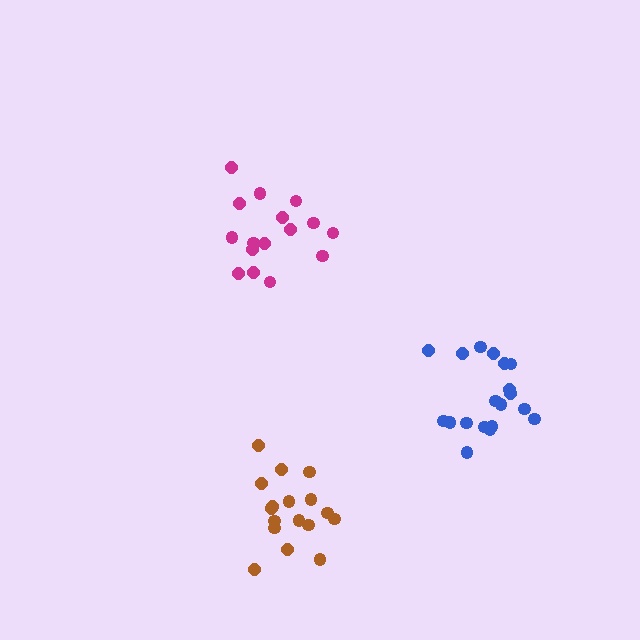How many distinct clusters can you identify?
There are 3 distinct clusters.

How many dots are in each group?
Group 1: 19 dots, Group 2: 16 dots, Group 3: 17 dots (52 total).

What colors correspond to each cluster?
The clusters are colored: blue, magenta, brown.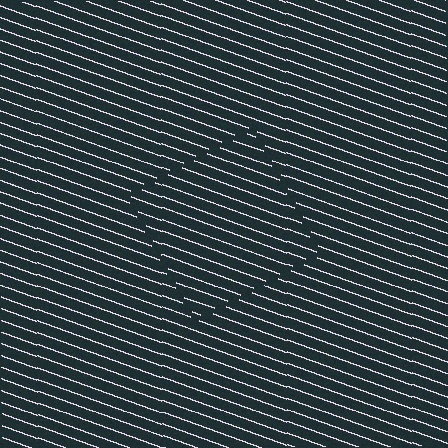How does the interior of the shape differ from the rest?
The interior of the shape contains the same grating, shifted by half a period — the contour is defined by the phase discontinuity where line-ends from the inner and outer gratings abut.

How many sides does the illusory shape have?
4 sides — the line-ends trace a square.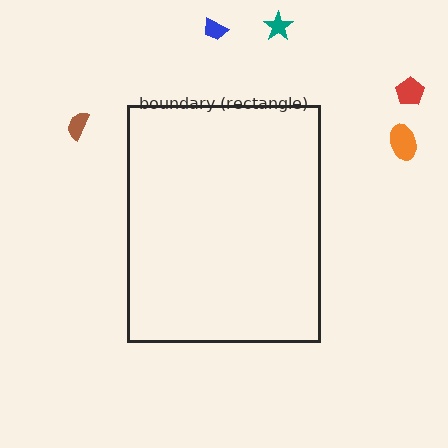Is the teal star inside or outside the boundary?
Outside.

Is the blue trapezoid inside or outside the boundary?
Outside.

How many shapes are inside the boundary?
0 inside, 5 outside.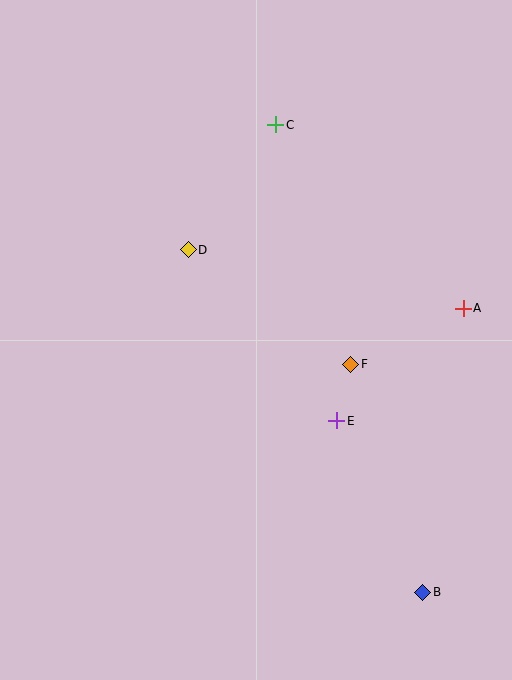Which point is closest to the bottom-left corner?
Point E is closest to the bottom-left corner.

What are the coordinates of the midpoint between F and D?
The midpoint between F and D is at (269, 307).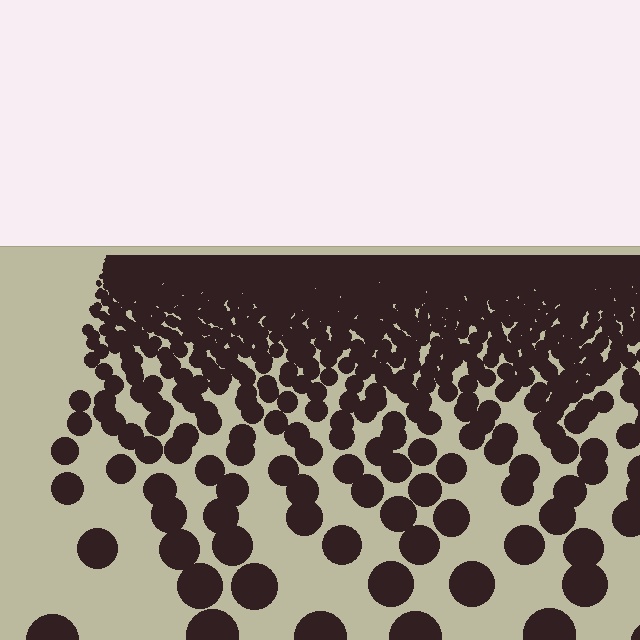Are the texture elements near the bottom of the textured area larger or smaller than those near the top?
Larger. Near the bottom, elements are closer to the viewer and appear at a bigger on-screen size.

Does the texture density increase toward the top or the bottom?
Density increases toward the top.